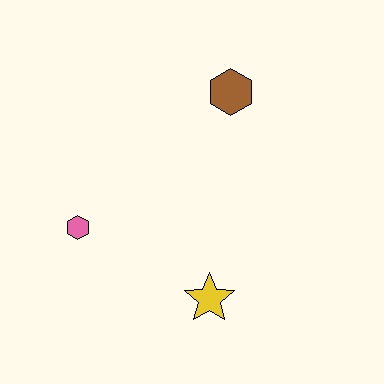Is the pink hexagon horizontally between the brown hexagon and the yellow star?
No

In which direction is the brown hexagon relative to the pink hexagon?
The brown hexagon is to the right of the pink hexagon.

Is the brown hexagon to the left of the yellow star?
No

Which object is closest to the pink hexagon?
The yellow star is closest to the pink hexagon.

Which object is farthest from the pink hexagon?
The brown hexagon is farthest from the pink hexagon.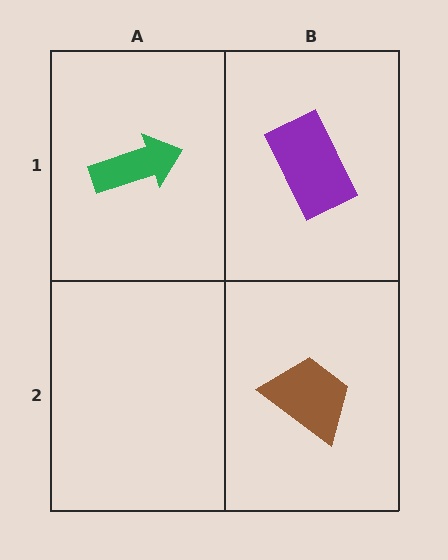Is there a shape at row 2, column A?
No, that cell is empty.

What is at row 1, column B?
A purple rectangle.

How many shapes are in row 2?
1 shape.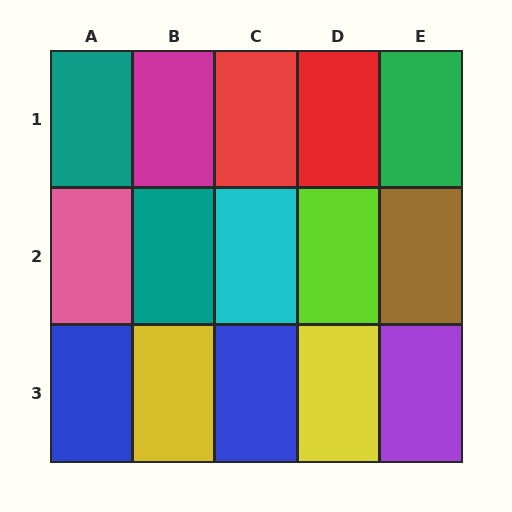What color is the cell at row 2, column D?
Lime.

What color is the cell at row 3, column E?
Purple.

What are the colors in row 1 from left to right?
Teal, magenta, red, red, green.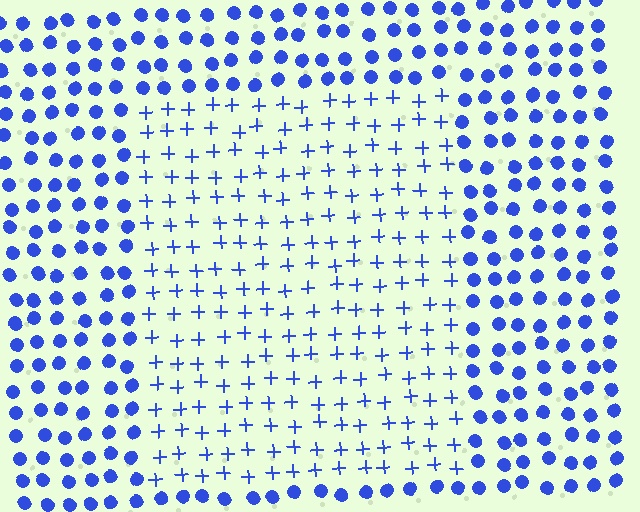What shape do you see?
I see a rectangle.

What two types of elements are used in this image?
The image uses plus signs inside the rectangle region and circles outside it.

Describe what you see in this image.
The image is filled with small blue elements arranged in a uniform grid. A rectangle-shaped region contains plus signs, while the surrounding area contains circles. The boundary is defined purely by the change in element shape.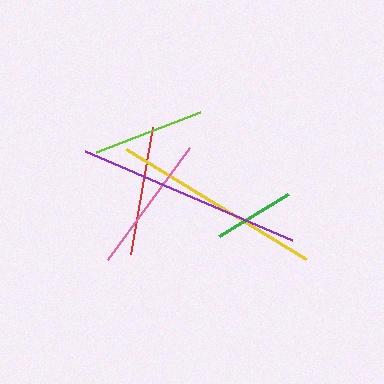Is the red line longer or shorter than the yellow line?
The yellow line is longer than the red line.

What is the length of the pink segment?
The pink segment is approximately 138 pixels long.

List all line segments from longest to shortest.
From longest to shortest: purple, yellow, pink, red, lime, green.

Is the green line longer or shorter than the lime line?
The lime line is longer than the green line.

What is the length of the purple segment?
The purple segment is approximately 226 pixels long.